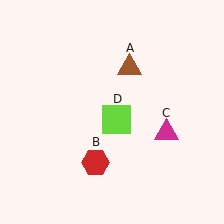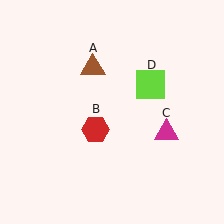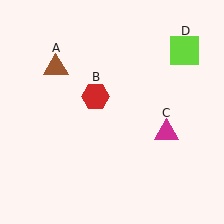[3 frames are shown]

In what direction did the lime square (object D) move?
The lime square (object D) moved up and to the right.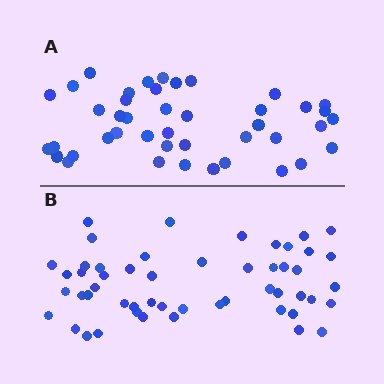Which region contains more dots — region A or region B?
Region B (the bottom region) has more dots.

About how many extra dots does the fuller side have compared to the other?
Region B has roughly 8 or so more dots than region A.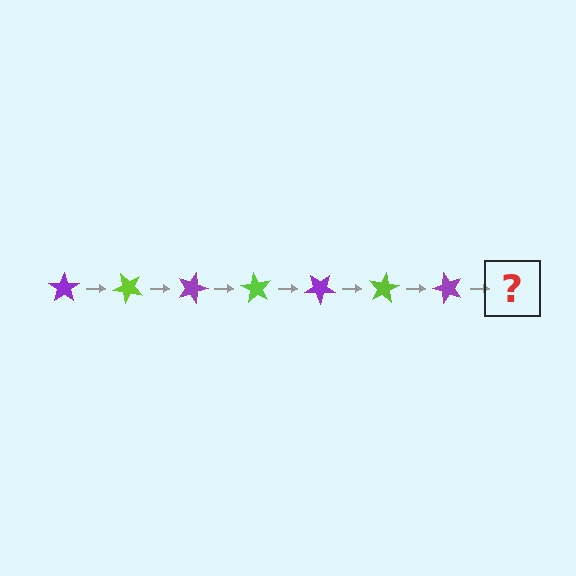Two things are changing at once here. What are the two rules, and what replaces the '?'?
The two rules are that it rotates 45 degrees each step and the color cycles through purple and lime. The '?' should be a lime star, rotated 315 degrees from the start.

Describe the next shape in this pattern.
It should be a lime star, rotated 315 degrees from the start.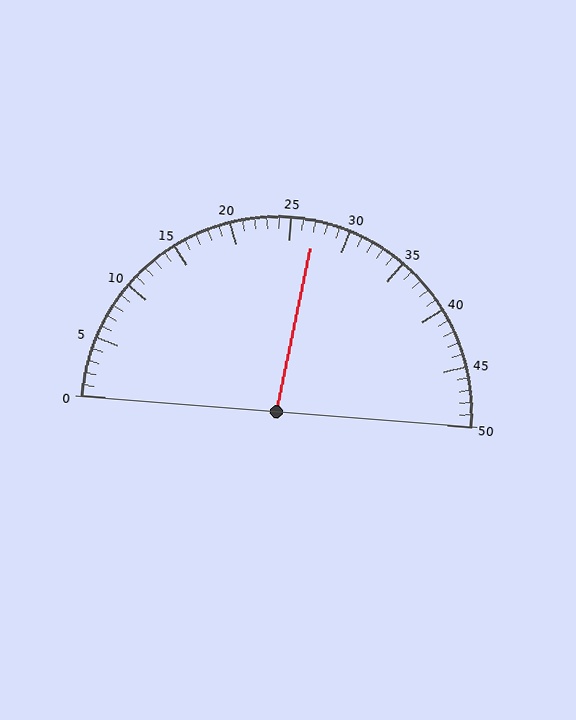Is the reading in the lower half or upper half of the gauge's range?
The reading is in the upper half of the range (0 to 50).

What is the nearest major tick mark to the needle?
The nearest major tick mark is 25.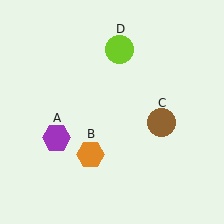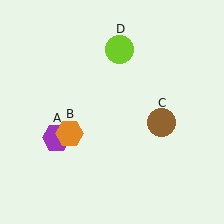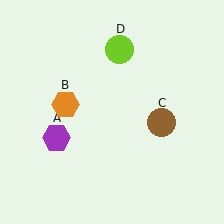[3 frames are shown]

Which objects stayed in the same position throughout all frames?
Purple hexagon (object A) and brown circle (object C) and lime circle (object D) remained stationary.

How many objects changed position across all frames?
1 object changed position: orange hexagon (object B).